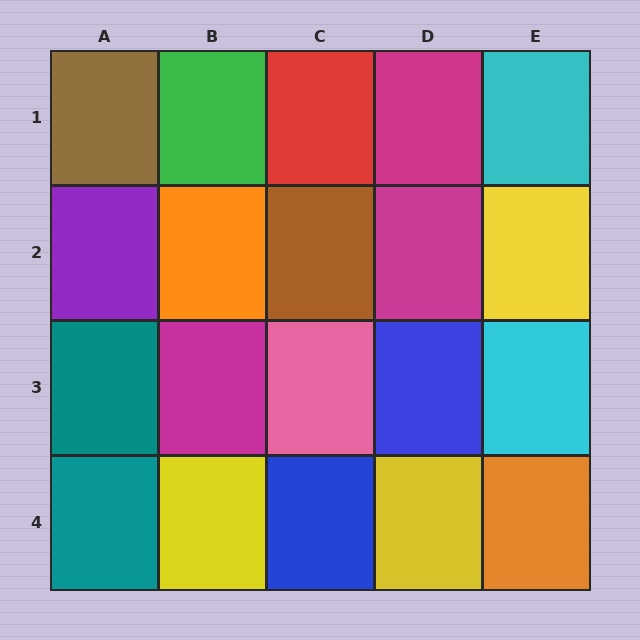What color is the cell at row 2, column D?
Magenta.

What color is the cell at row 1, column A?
Brown.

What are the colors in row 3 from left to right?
Teal, magenta, pink, blue, cyan.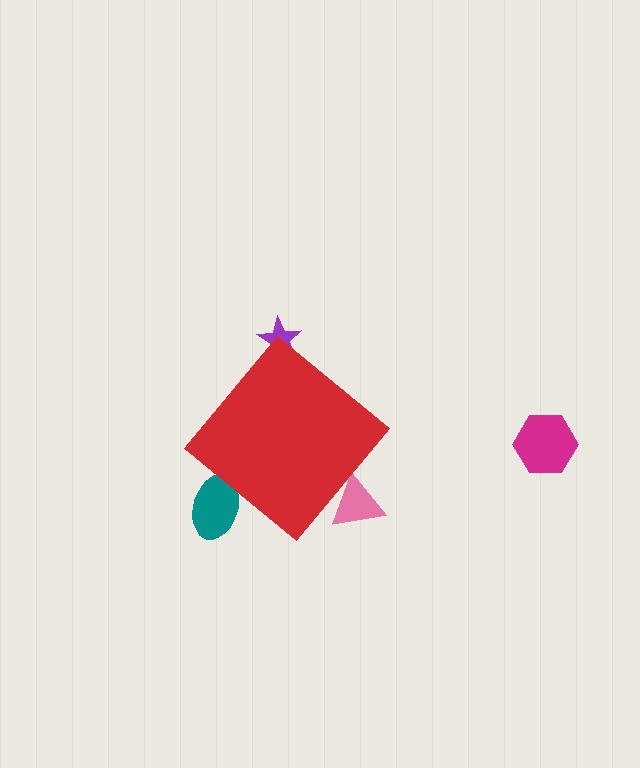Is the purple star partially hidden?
Yes, the purple star is partially hidden behind the red diamond.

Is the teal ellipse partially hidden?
Yes, the teal ellipse is partially hidden behind the red diamond.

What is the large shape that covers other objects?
A red diamond.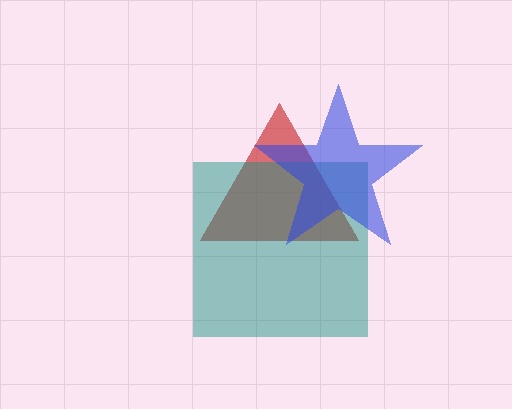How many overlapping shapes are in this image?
There are 3 overlapping shapes in the image.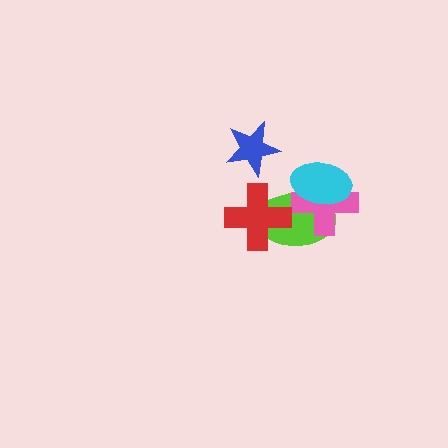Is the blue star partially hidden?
No, no other shape covers it.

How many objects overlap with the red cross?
1 object overlaps with the red cross.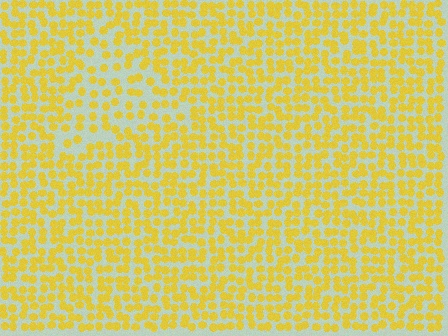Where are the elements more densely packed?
The elements are more densely packed outside the triangle boundary.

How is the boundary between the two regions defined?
The boundary is defined by a change in element density (approximately 1.7x ratio). All elements are the same color, size, and shape.